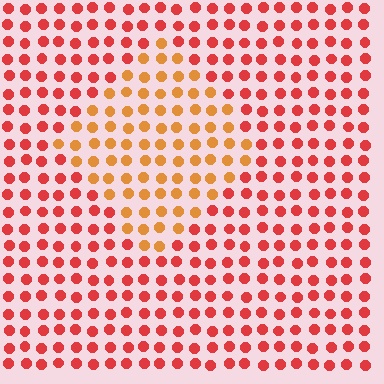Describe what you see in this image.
The image is filled with small red elements in a uniform arrangement. A diamond-shaped region is visible where the elements are tinted to a slightly different hue, forming a subtle color boundary.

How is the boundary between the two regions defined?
The boundary is defined purely by a slight shift in hue (about 34 degrees). Spacing, size, and orientation are identical on both sides.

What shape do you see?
I see a diamond.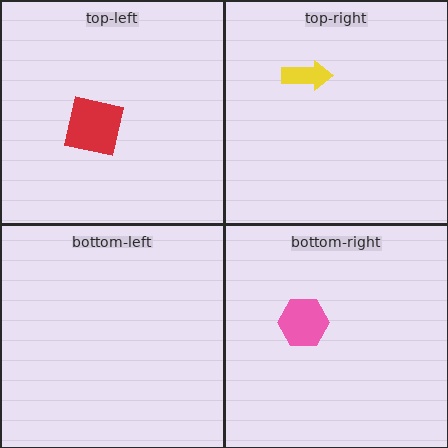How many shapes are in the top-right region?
1.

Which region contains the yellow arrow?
The top-right region.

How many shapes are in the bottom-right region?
1.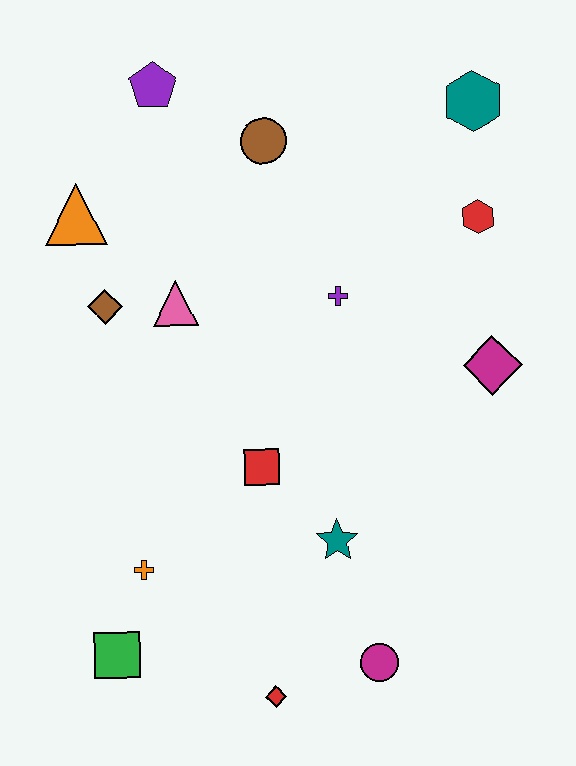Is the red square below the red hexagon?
Yes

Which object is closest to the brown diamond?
The pink triangle is closest to the brown diamond.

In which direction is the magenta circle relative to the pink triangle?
The magenta circle is below the pink triangle.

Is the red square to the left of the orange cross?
No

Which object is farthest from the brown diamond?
The magenta circle is farthest from the brown diamond.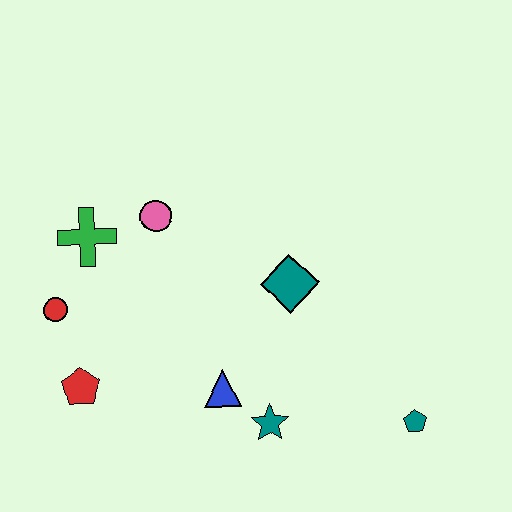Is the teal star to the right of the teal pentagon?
No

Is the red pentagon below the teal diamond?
Yes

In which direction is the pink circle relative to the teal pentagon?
The pink circle is to the left of the teal pentagon.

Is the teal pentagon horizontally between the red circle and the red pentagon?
No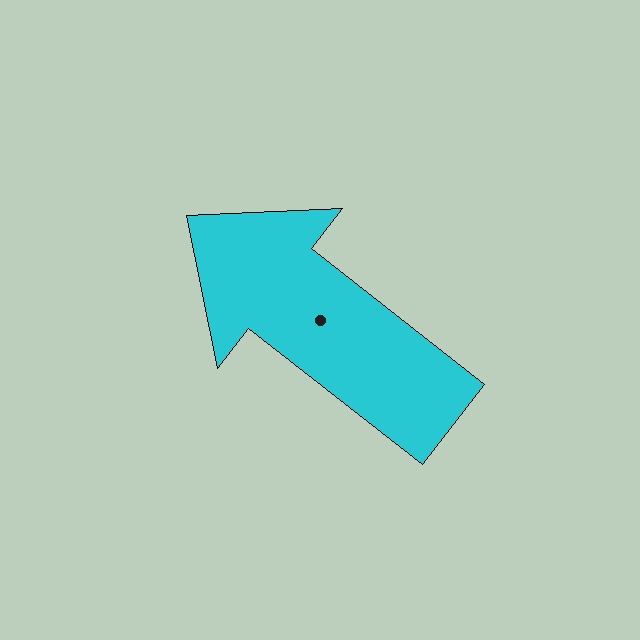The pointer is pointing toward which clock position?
Roughly 10 o'clock.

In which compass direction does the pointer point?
Northwest.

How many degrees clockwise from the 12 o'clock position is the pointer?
Approximately 308 degrees.